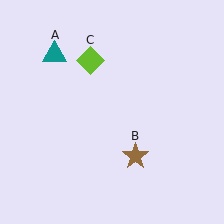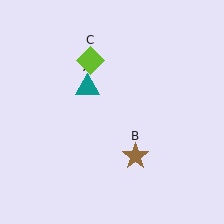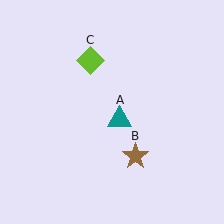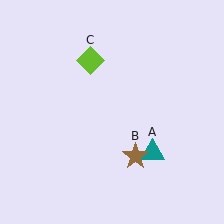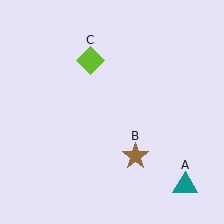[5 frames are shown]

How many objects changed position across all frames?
1 object changed position: teal triangle (object A).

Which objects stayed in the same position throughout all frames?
Brown star (object B) and lime diamond (object C) remained stationary.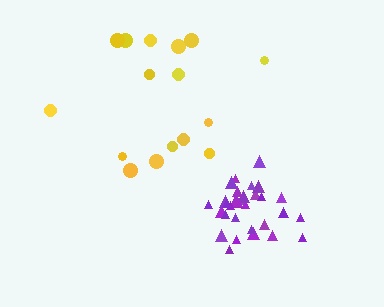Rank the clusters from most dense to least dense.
purple, yellow.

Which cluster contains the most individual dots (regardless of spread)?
Purple (32).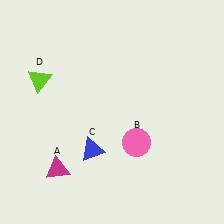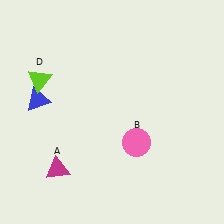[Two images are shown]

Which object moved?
The blue triangle (C) moved left.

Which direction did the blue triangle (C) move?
The blue triangle (C) moved left.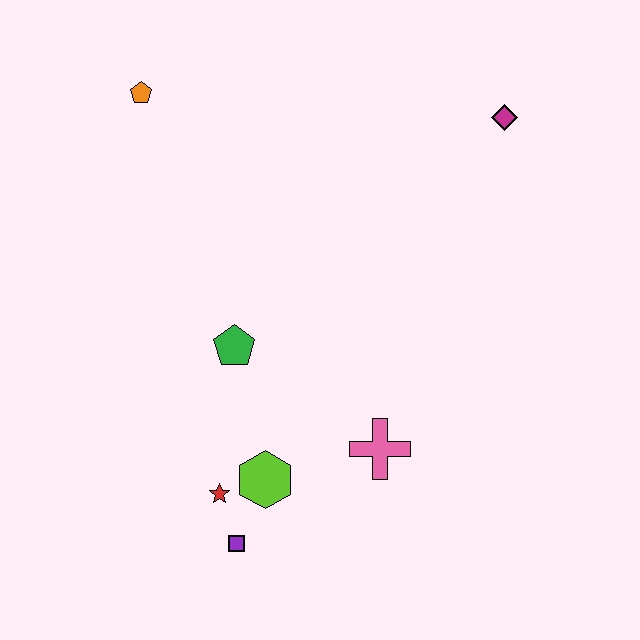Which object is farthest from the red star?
The magenta diamond is farthest from the red star.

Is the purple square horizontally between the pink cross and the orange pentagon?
Yes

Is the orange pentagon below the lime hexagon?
No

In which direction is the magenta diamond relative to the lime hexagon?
The magenta diamond is above the lime hexagon.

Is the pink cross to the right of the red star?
Yes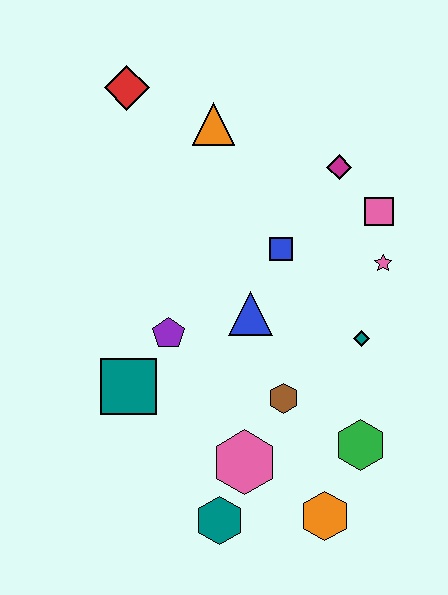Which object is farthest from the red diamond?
The orange hexagon is farthest from the red diamond.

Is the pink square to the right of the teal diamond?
Yes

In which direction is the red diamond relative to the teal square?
The red diamond is above the teal square.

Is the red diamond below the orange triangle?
No